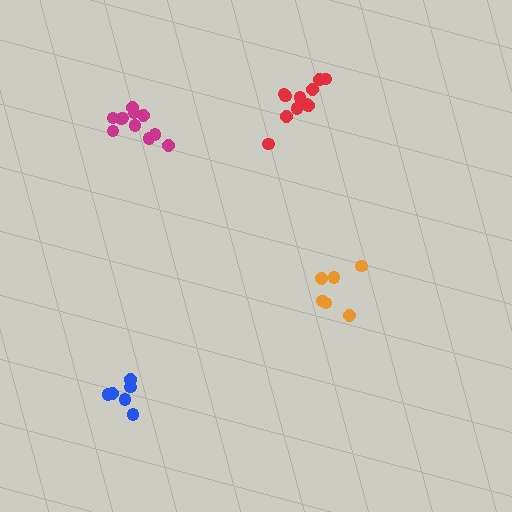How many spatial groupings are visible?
There are 4 spatial groupings.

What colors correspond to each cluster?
The clusters are colored: red, magenta, orange, blue.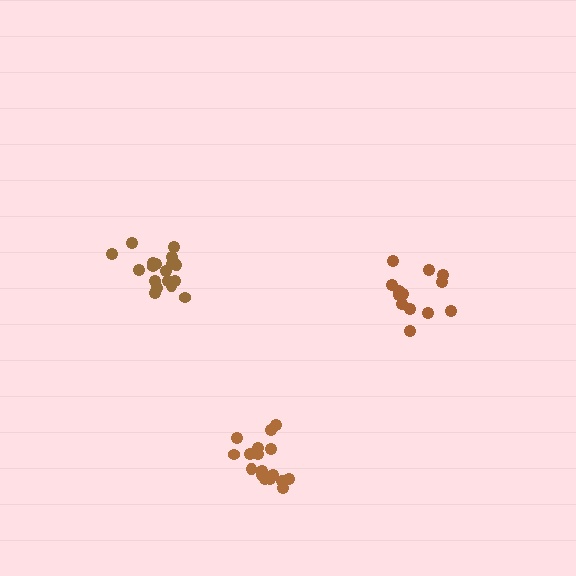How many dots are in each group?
Group 1: 18 dots, Group 2: 13 dots, Group 3: 17 dots (48 total).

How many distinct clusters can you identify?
There are 3 distinct clusters.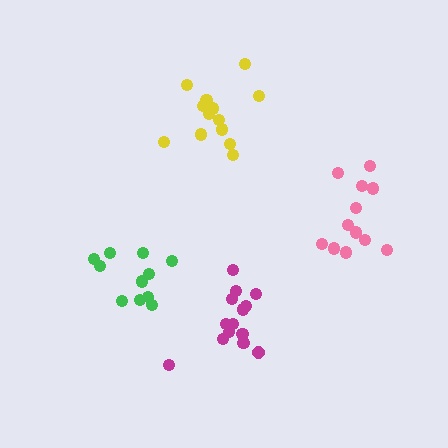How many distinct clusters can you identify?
There are 4 distinct clusters.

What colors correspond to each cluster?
The clusters are colored: yellow, magenta, pink, green.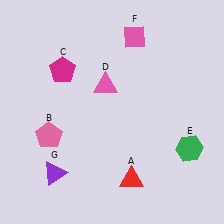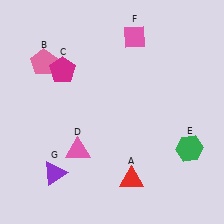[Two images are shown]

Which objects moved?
The objects that moved are: the pink pentagon (B), the pink triangle (D).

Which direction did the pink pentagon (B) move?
The pink pentagon (B) moved up.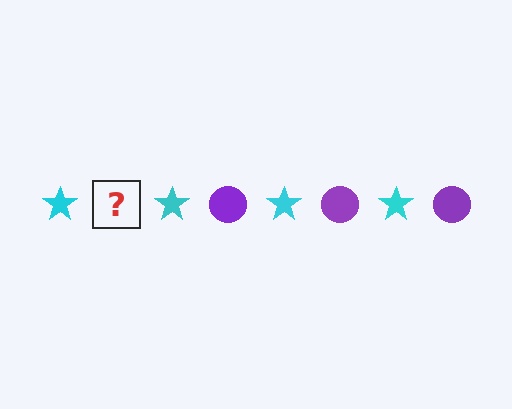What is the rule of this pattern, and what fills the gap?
The rule is that the pattern alternates between cyan star and purple circle. The gap should be filled with a purple circle.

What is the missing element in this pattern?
The missing element is a purple circle.